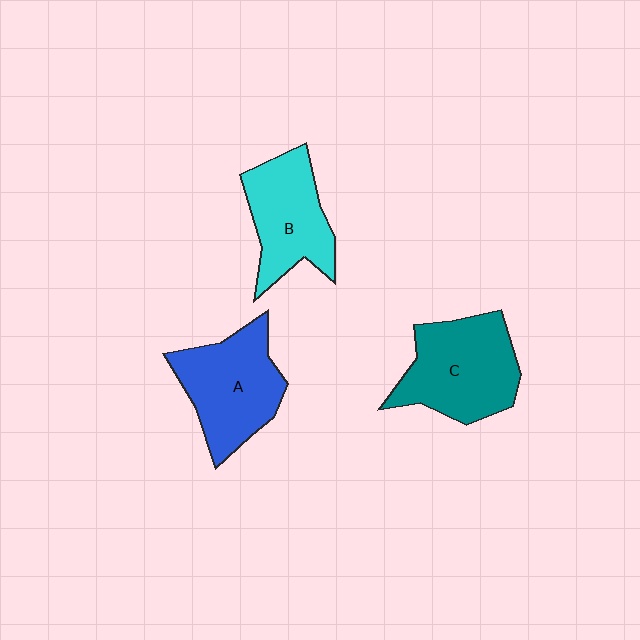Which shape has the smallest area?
Shape B (cyan).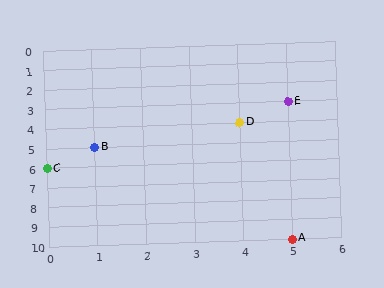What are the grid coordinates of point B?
Point B is at grid coordinates (1, 5).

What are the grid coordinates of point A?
Point A is at grid coordinates (5, 10).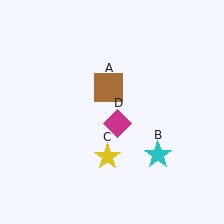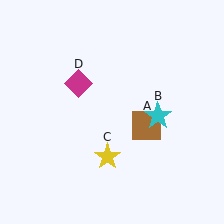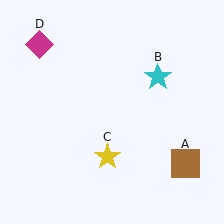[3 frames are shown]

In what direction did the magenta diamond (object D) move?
The magenta diamond (object D) moved up and to the left.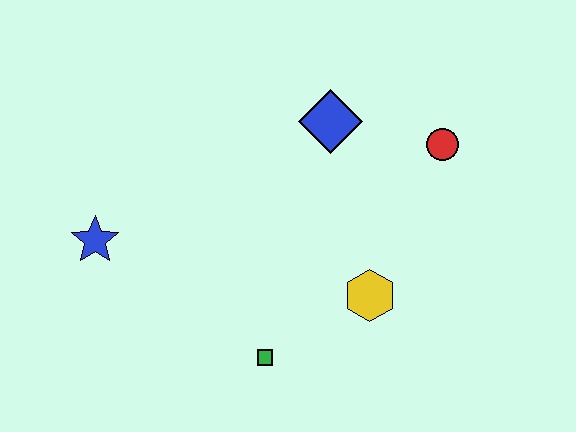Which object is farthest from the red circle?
The blue star is farthest from the red circle.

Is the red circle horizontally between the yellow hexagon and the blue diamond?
No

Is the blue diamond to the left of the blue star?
No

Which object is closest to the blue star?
The green square is closest to the blue star.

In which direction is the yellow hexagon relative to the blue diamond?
The yellow hexagon is below the blue diamond.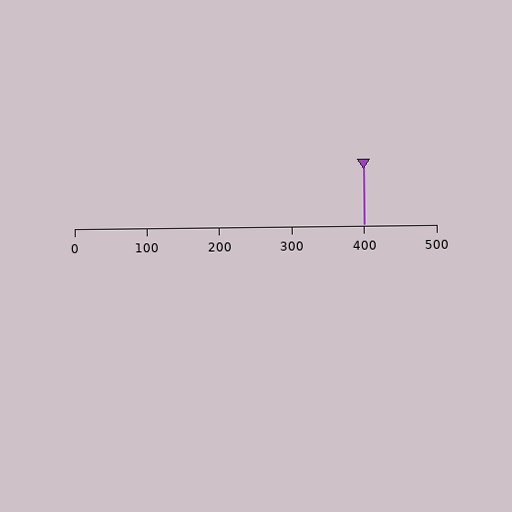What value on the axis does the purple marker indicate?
The marker indicates approximately 400.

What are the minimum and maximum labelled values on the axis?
The axis runs from 0 to 500.